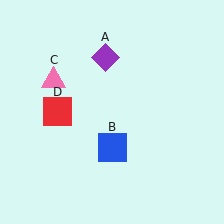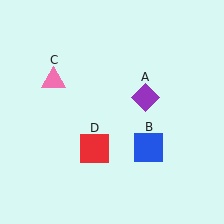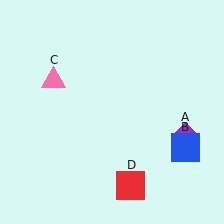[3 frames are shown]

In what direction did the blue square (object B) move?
The blue square (object B) moved right.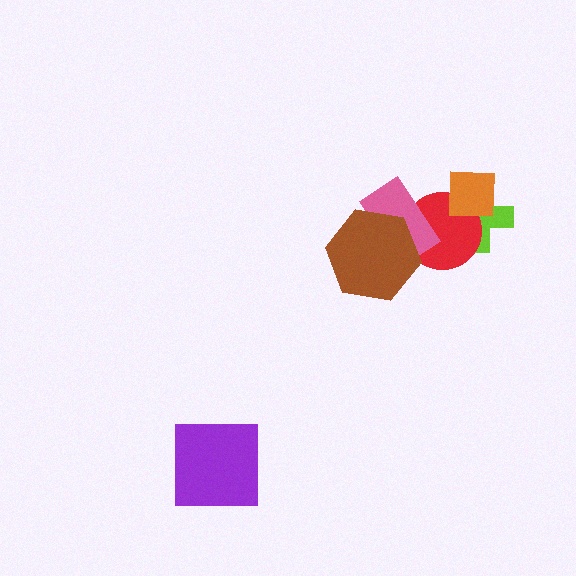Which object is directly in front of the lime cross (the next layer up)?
The red circle is directly in front of the lime cross.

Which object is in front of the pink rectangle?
The brown hexagon is in front of the pink rectangle.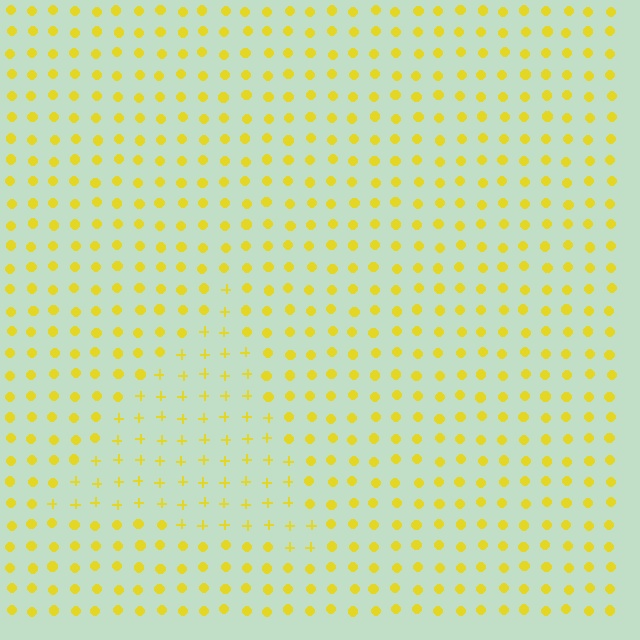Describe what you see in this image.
The image is filled with small yellow elements arranged in a uniform grid. A triangle-shaped region contains plus signs, while the surrounding area contains circles. The boundary is defined purely by the change in element shape.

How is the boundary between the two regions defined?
The boundary is defined by a change in element shape: plus signs inside vs. circles outside. All elements share the same color and spacing.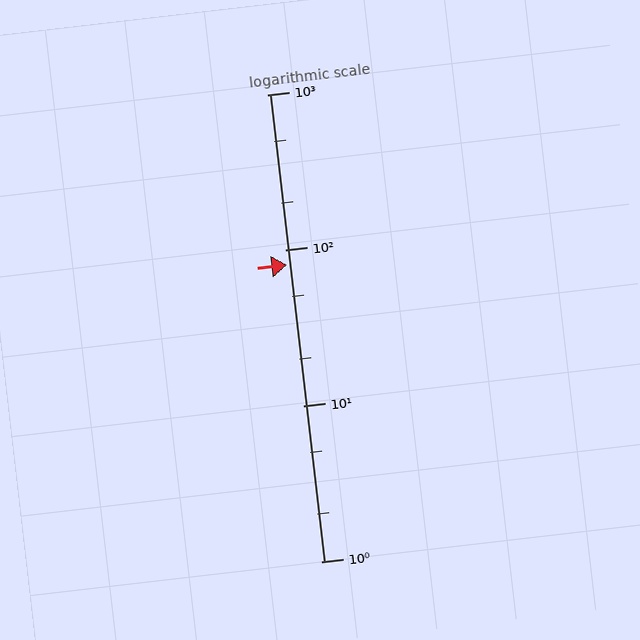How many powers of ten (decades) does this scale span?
The scale spans 3 decades, from 1 to 1000.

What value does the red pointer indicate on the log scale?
The pointer indicates approximately 80.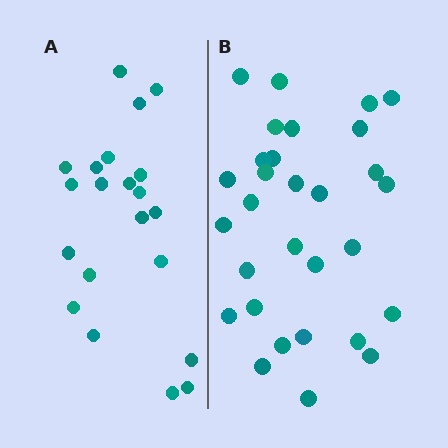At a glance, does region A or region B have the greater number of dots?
Region B (the right region) has more dots.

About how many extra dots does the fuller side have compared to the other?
Region B has roughly 8 or so more dots than region A.